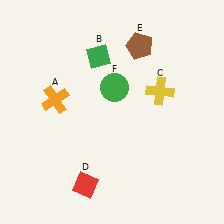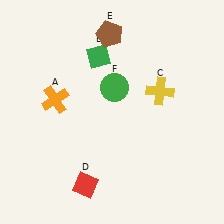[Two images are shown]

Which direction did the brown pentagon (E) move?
The brown pentagon (E) moved left.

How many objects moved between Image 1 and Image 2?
1 object moved between the two images.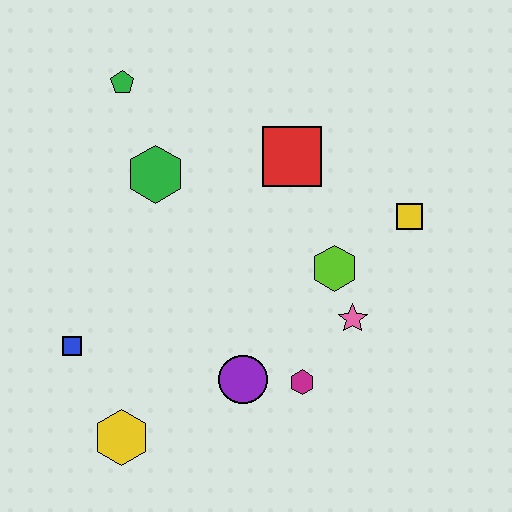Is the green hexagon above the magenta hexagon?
Yes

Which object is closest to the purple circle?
The magenta hexagon is closest to the purple circle.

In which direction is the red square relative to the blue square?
The red square is to the right of the blue square.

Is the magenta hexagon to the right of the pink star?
No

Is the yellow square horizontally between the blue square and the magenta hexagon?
No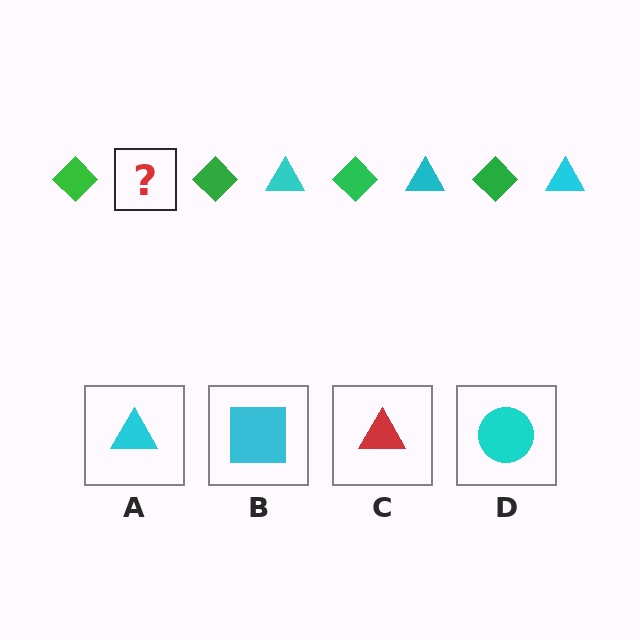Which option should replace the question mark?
Option A.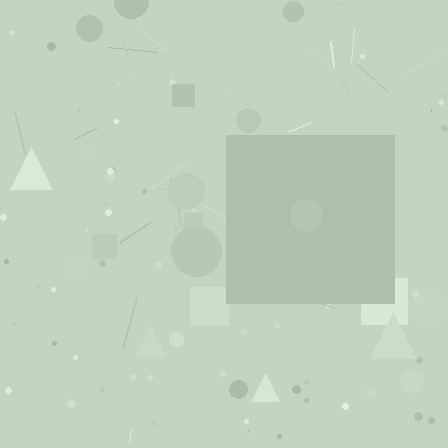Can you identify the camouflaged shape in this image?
The camouflaged shape is a square.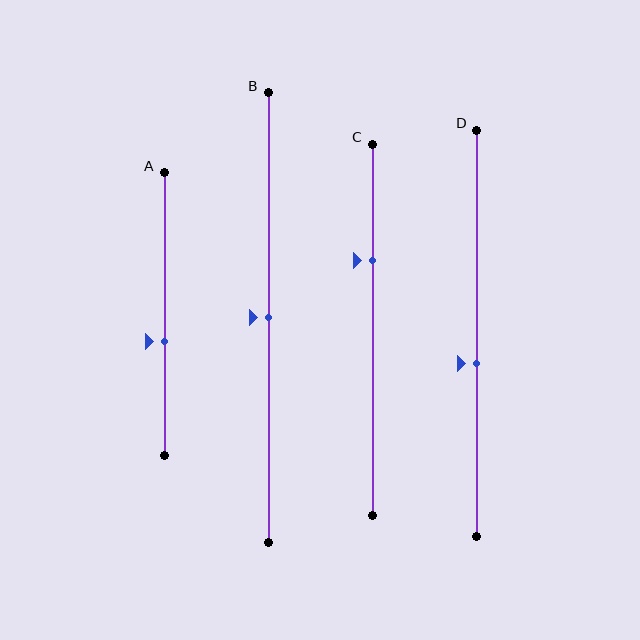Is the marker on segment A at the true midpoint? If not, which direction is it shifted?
No, the marker on segment A is shifted downward by about 10% of the segment length.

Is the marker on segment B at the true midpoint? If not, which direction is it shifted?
Yes, the marker on segment B is at the true midpoint.